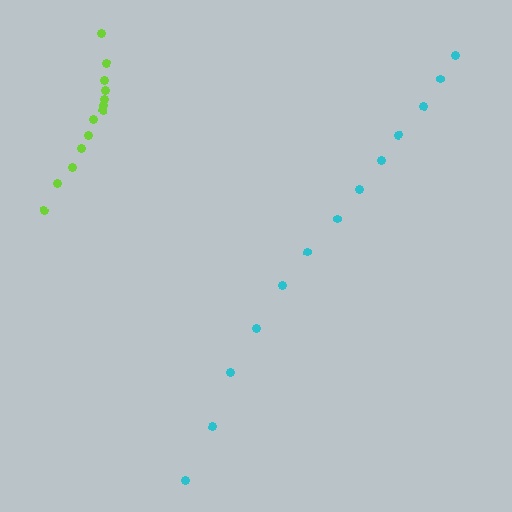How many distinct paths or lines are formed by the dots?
There are 2 distinct paths.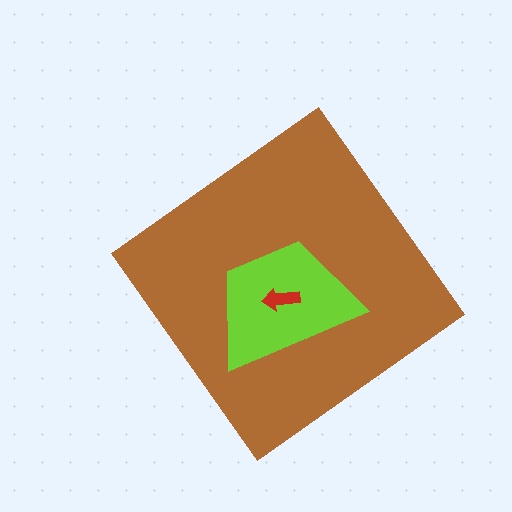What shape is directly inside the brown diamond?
The lime trapezoid.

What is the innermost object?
The red arrow.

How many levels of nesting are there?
3.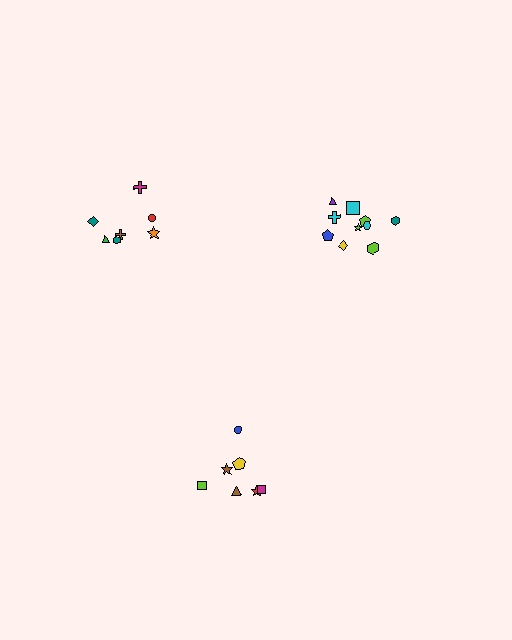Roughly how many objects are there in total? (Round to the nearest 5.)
Roughly 25 objects in total.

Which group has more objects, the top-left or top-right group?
The top-right group.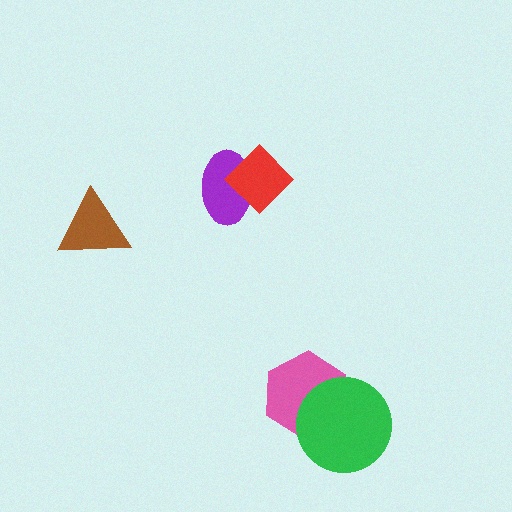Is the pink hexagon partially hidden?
Yes, it is partially covered by another shape.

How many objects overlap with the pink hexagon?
1 object overlaps with the pink hexagon.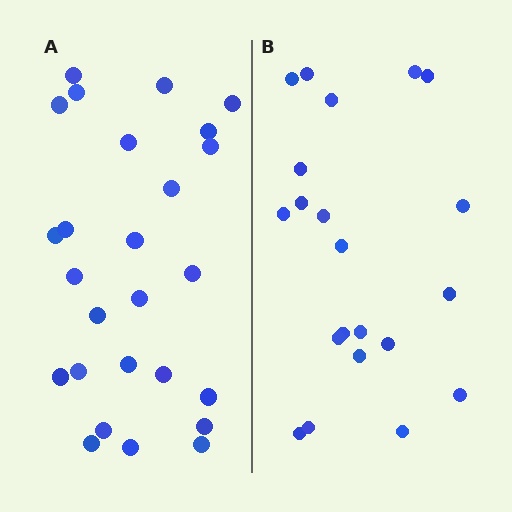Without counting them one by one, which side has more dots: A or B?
Region A (the left region) has more dots.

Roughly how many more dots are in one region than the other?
Region A has about 5 more dots than region B.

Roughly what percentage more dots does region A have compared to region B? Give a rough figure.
About 25% more.